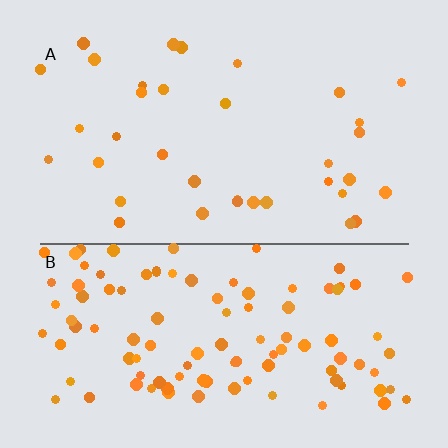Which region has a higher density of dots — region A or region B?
B (the bottom).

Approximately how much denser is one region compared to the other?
Approximately 3.0× — region B over region A.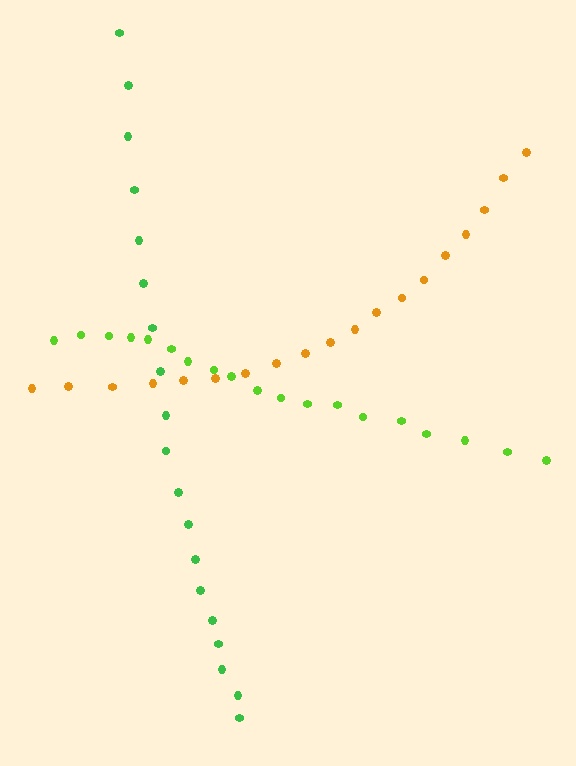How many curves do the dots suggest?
There are 3 distinct paths.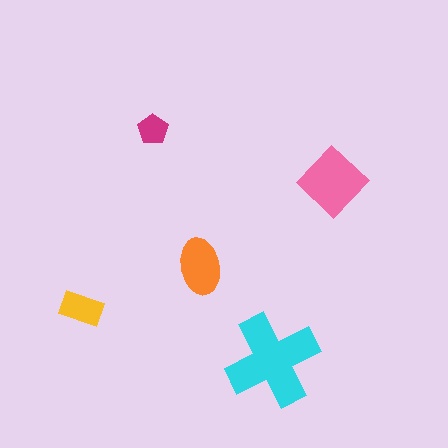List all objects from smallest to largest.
The magenta pentagon, the yellow rectangle, the orange ellipse, the pink diamond, the cyan cross.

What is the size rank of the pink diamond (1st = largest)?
2nd.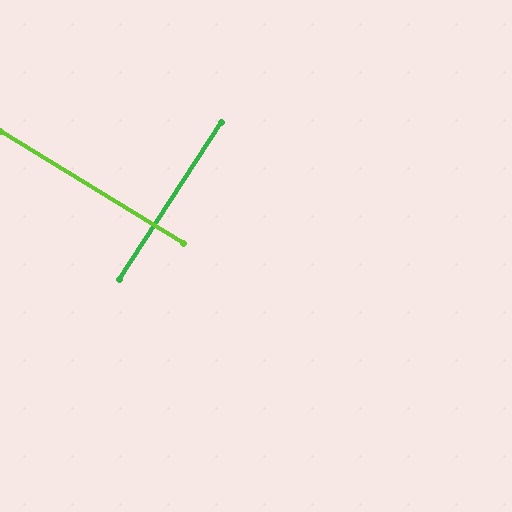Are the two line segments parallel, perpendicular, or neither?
Perpendicular — they meet at approximately 89°.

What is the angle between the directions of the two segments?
Approximately 89 degrees.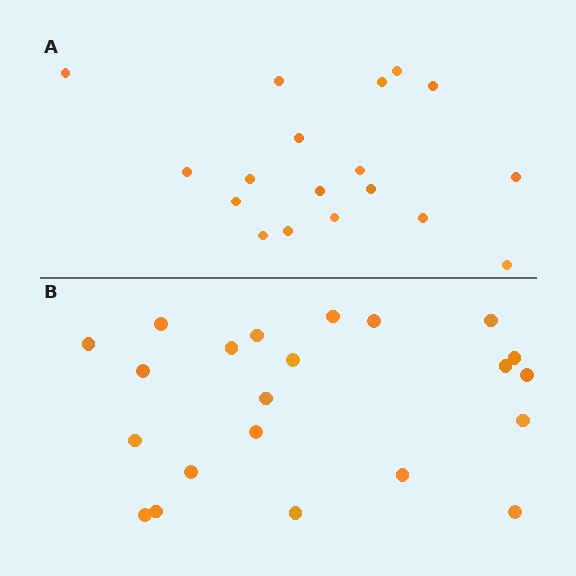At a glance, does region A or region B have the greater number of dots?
Region B (the bottom region) has more dots.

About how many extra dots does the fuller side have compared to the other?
Region B has about 4 more dots than region A.